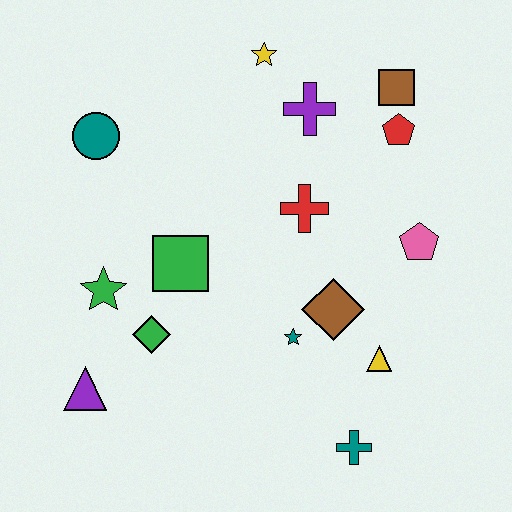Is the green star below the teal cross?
No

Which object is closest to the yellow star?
The purple cross is closest to the yellow star.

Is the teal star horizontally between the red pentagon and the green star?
Yes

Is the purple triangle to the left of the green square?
Yes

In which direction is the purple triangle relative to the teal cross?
The purple triangle is to the left of the teal cross.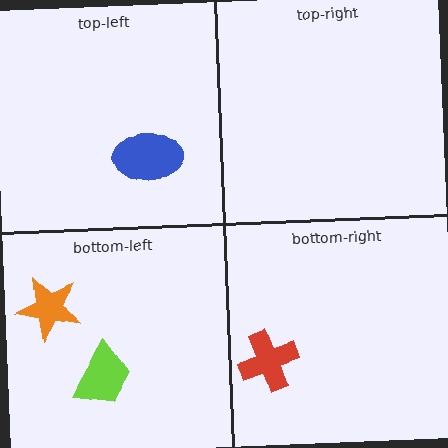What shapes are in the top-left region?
The blue ellipse.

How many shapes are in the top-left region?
1.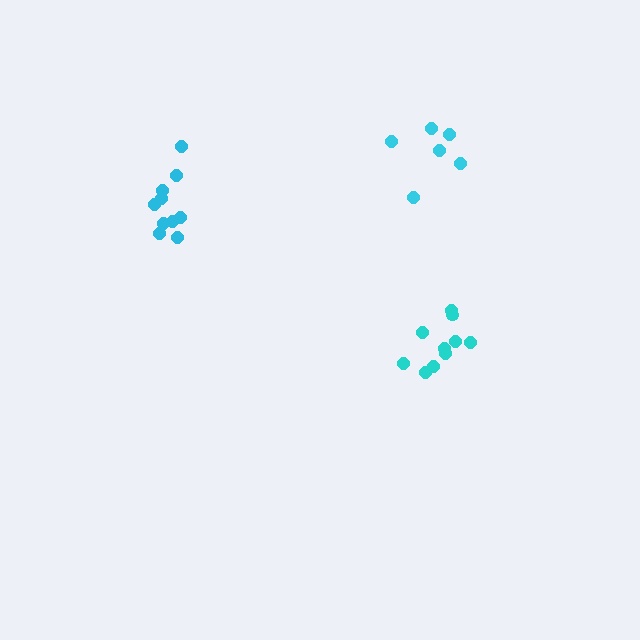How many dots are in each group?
Group 1: 6 dots, Group 2: 10 dots, Group 3: 10 dots (26 total).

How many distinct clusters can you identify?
There are 3 distinct clusters.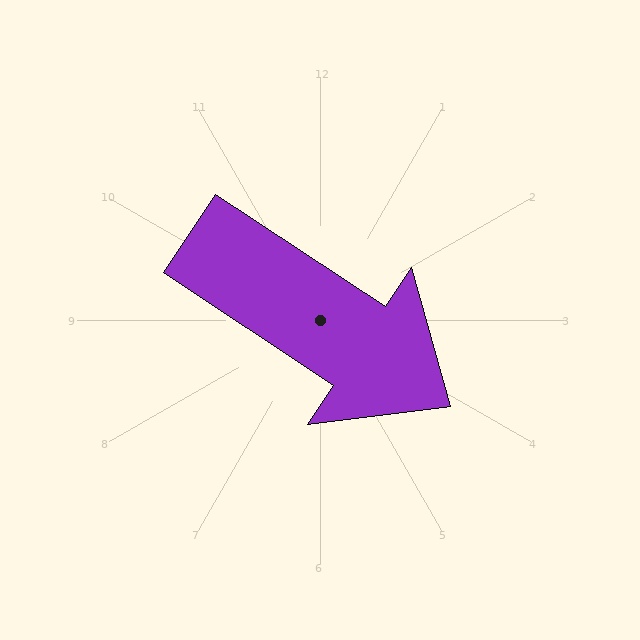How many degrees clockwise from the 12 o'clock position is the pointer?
Approximately 124 degrees.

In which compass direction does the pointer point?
Southeast.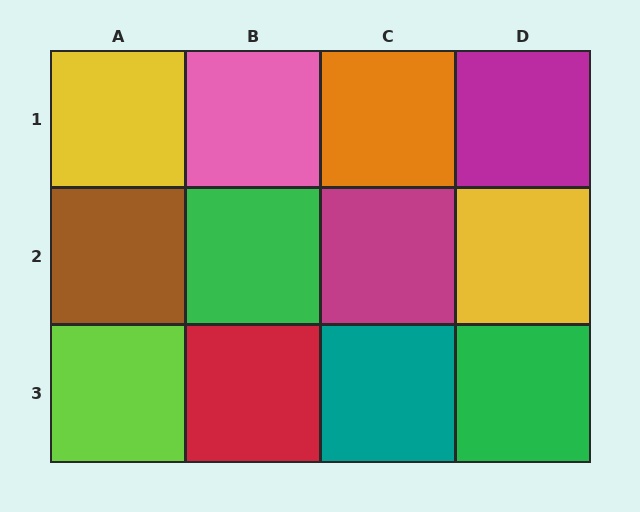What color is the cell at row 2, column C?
Magenta.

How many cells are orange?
1 cell is orange.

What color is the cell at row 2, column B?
Green.